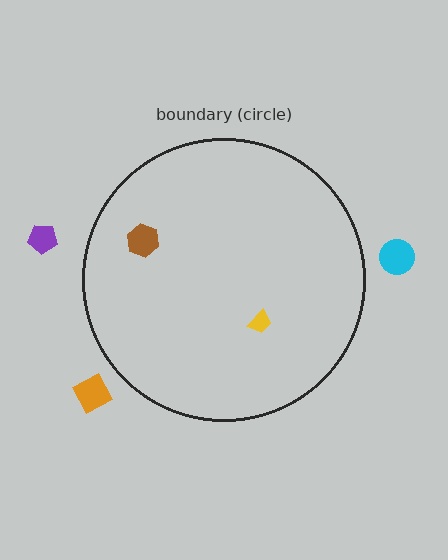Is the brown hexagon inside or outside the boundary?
Inside.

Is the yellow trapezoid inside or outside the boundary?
Inside.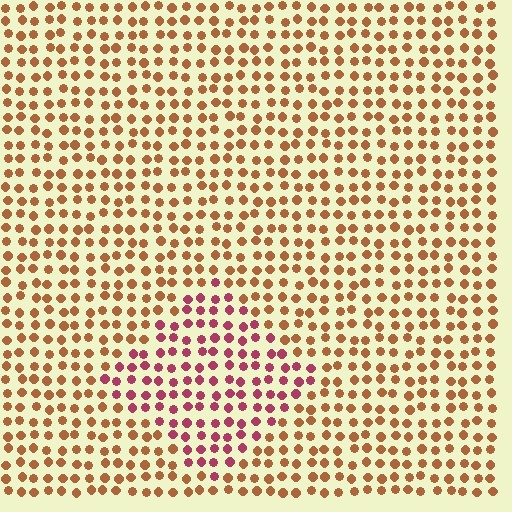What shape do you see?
I see a diamond.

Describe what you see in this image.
The image is filled with small brown elements in a uniform arrangement. A diamond-shaped region is visible where the elements are tinted to a slightly different hue, forming a subtle color boundary.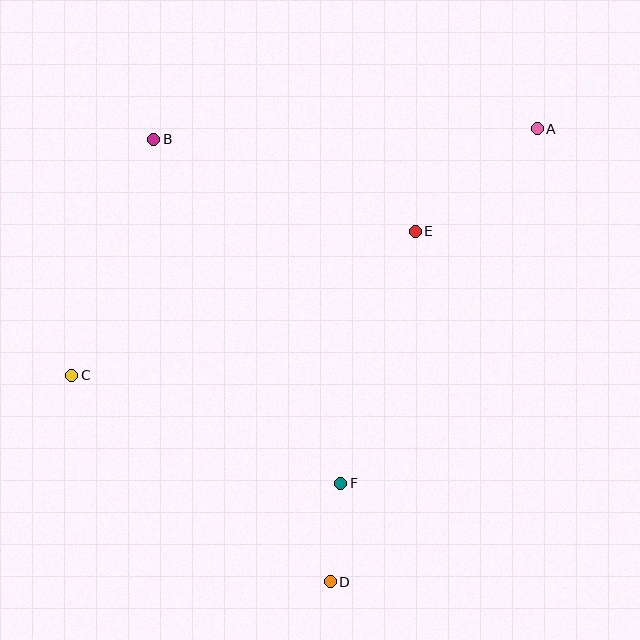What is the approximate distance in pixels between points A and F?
The distance between A and F is approximately 405 pixels.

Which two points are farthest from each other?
Points A and C are farthest from each other.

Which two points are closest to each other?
Points D and F are closest to each other.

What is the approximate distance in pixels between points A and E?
The distance between A and E is approximately 159 pixels.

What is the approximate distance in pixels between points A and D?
The distance between A and D is approximately 498 pixels.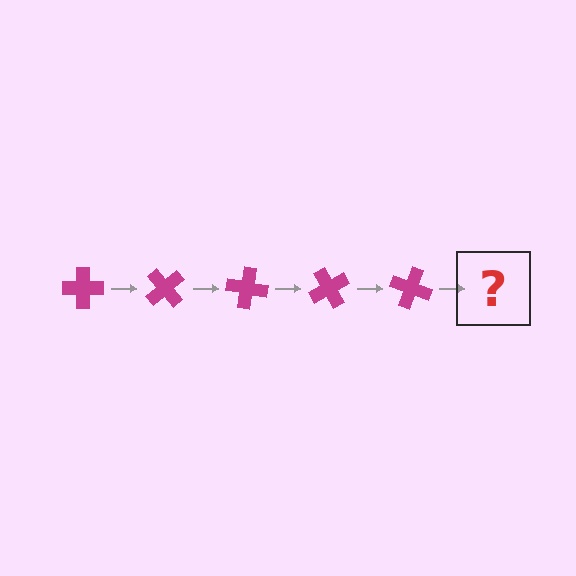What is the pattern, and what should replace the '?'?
The pattern is that the cross rotates 50 degrees each step. The '?' should be a magenta cross rotated 250 degrees.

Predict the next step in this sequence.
The next step is a magenta cross rotated 250 degrees.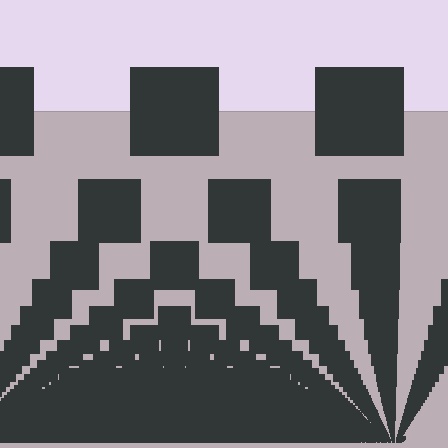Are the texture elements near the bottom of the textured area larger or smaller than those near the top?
Smaller. The gradient is inverted — elements near the bottom are smaller and denser.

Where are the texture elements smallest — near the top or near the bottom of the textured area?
Near the bottom.